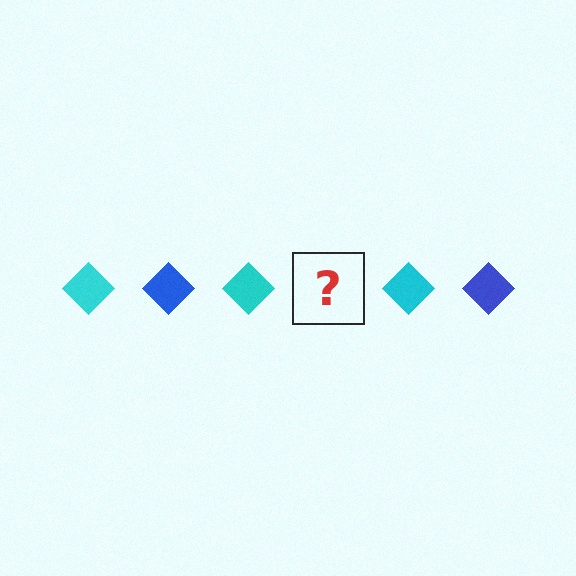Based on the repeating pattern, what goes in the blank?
The blank should be a blue diamond.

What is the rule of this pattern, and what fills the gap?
The rule is that the pattern cycles through cyan, blue diamonds. The gap should be filled with a blue diamond.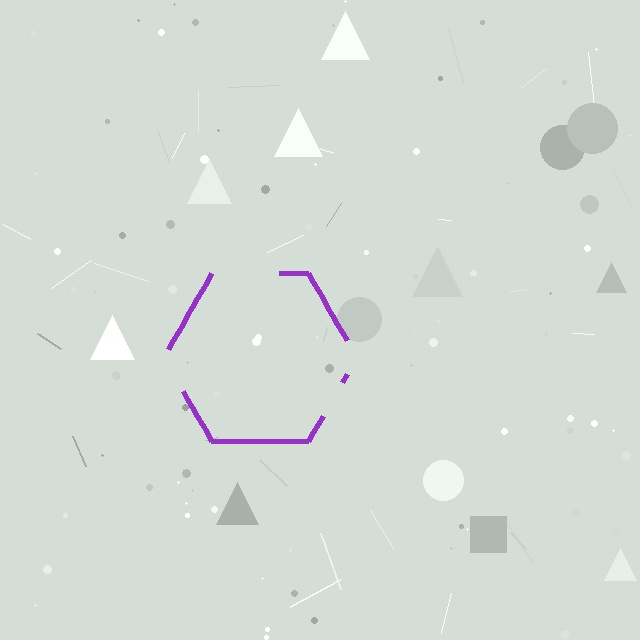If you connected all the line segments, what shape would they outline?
They would outline a hexagon.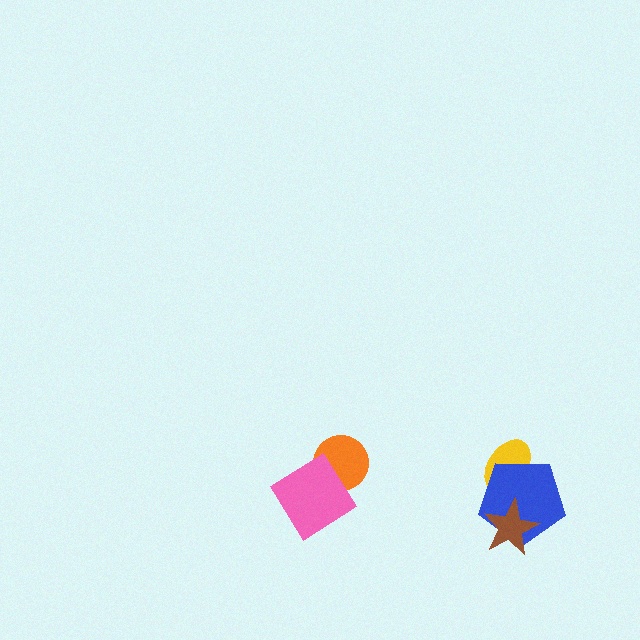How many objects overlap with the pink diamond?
1 object overlaps with the pink diamond.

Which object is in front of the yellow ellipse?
The blue pentagon is in front of the yellow ellipse.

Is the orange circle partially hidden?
Yes, it is partially covered by another shape.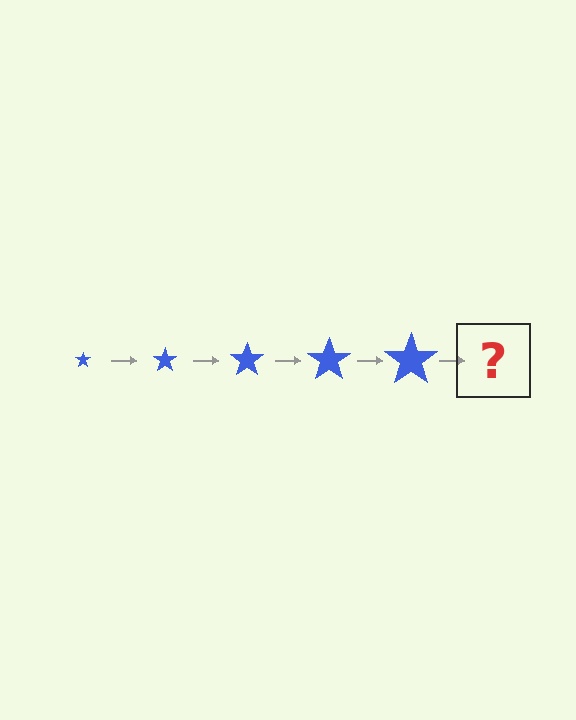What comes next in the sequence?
The next element should be a blue star, larger than the previous one.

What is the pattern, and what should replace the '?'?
The pattern is that the star gets progressively larger each step. The '?' should be a blue star, larger than the previous one.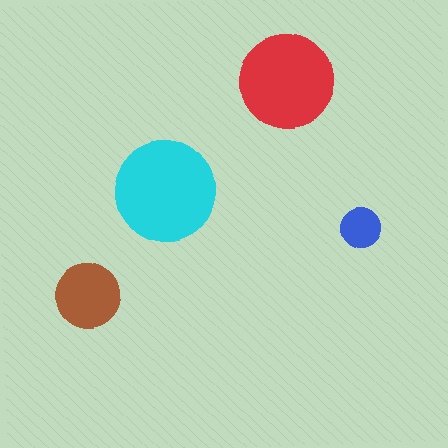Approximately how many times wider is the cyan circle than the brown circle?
About 1.5 times wider.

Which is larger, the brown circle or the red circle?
The red one.